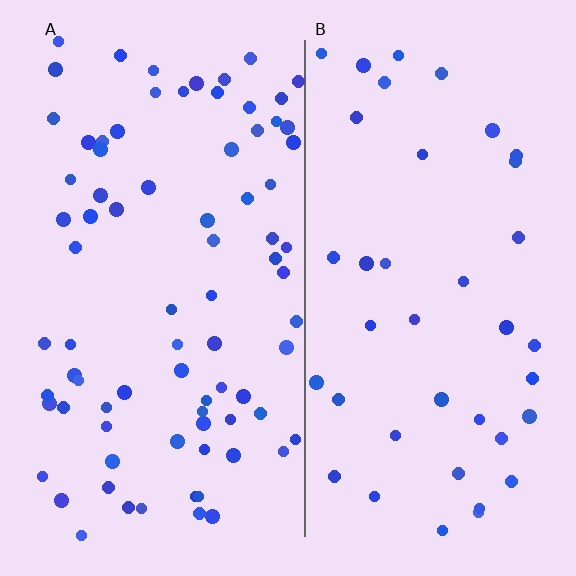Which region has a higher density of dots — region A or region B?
A (the left).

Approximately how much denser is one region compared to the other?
Approximately 2.0× — region A over region B.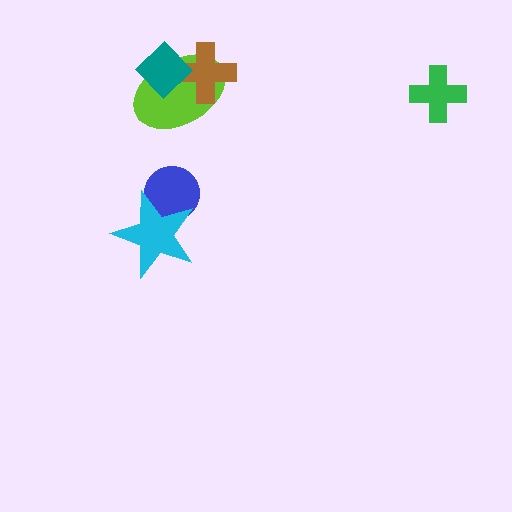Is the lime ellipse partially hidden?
Yes, it is partially covered by another shape.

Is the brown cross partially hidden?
Yes, it is partially covered by another shape.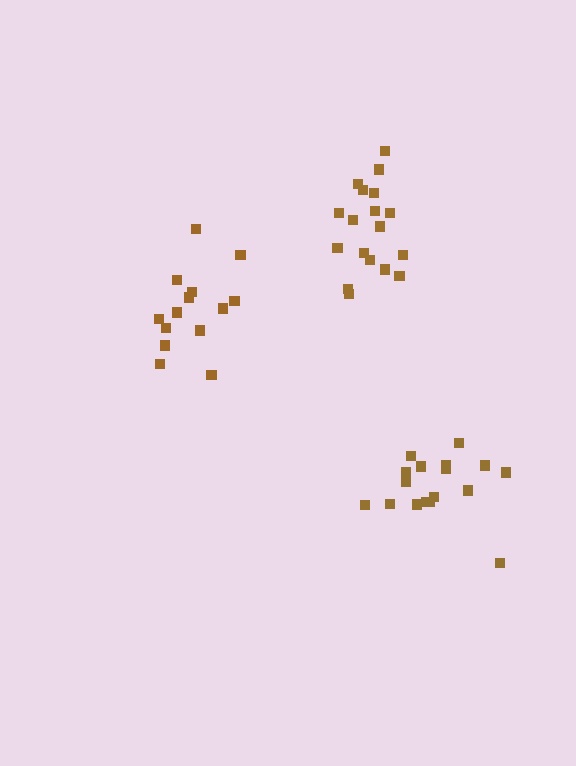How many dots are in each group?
Group 1: 18 dots, Group 2: 14 dots, Group 3: 17 dots (49 total).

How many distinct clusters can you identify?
There are 3 distinct clusters.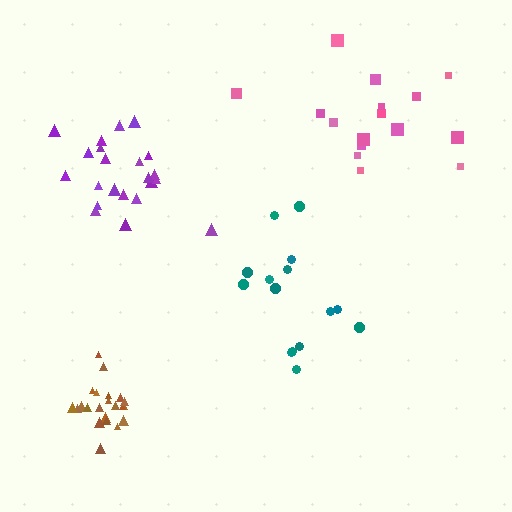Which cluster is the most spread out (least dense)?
Pink.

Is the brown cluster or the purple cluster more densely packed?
Brown.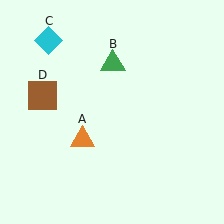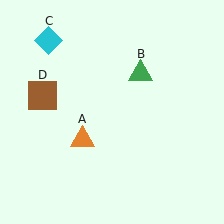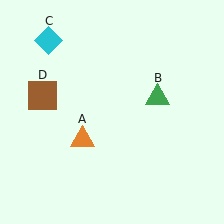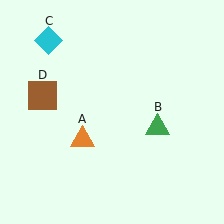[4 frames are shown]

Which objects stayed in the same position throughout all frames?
Orange triangle (object A) and cyan diamond (object C) and brown square (object D) remained stationary.